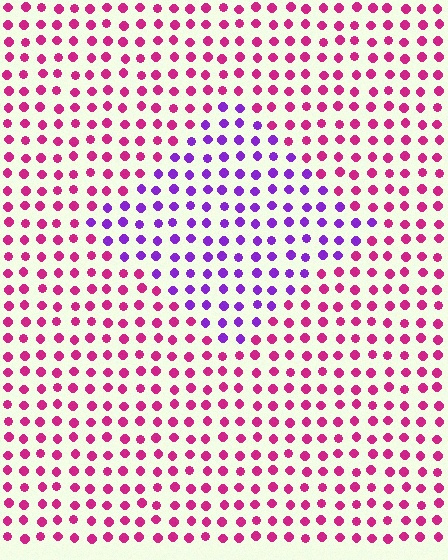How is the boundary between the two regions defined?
The boundary is defined purely by a slight shift in hue (about 50 degrees). Spacing, size, and orientation are identical on both sides.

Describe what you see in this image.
The image is filled with small magenta elements in a uniform arrangement. A diamond-shaped region is visible where the elements are tinted to a slightly different hue, forming a subtle color boundary.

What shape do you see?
I see a diamond.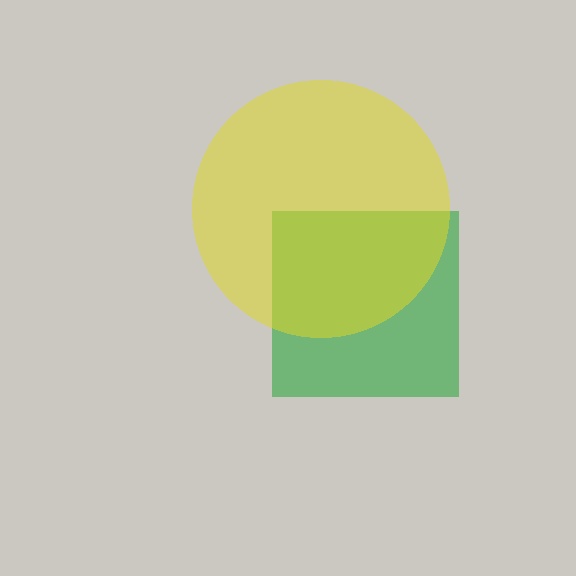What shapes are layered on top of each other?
The layered shapes are: a green square, a yellow circle.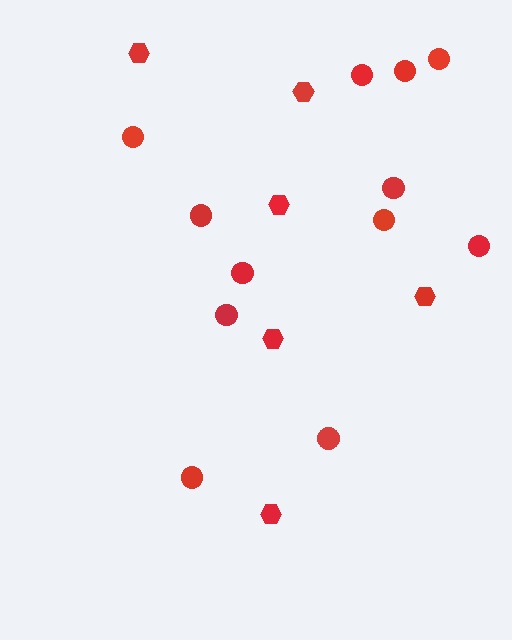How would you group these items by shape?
There are 2 groups: one group of hexagons (6) and one group of circles (12).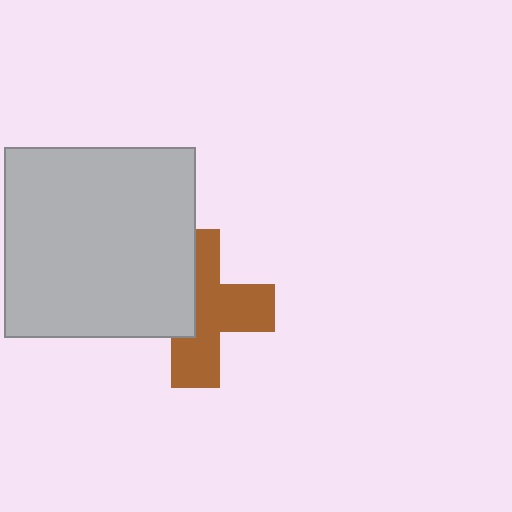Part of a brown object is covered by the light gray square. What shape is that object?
It is a cross.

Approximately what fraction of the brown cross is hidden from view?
Roughly 41% of the brown cross is hidden behind the light gray square.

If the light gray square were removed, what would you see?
You would see the complete brown cross.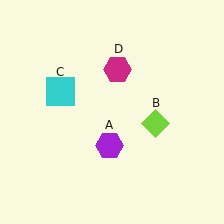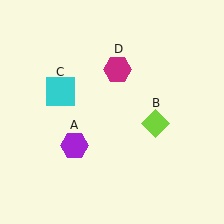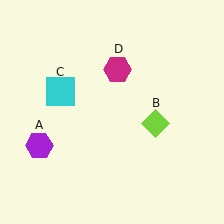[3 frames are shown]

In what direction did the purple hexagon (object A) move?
The purple hexagon (object A) moved left.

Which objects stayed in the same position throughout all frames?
Lime diamond (object B) and cyan square (object C) and magenta hexagon (object D) remained stationary.